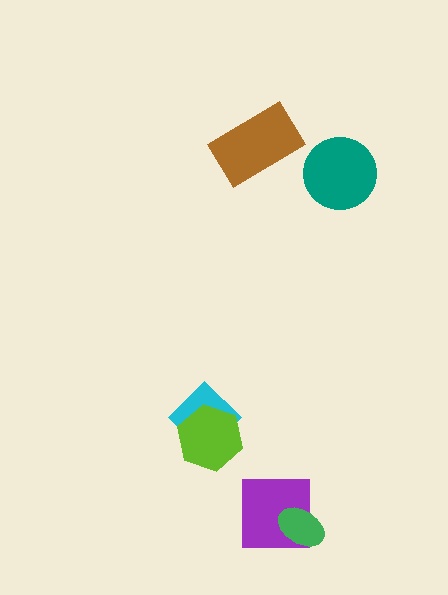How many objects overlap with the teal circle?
0 objects overlap with the teal circle.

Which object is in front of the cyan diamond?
The lime hexagon is in front of the cyan diamond.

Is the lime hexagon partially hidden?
No, no other shape covers it.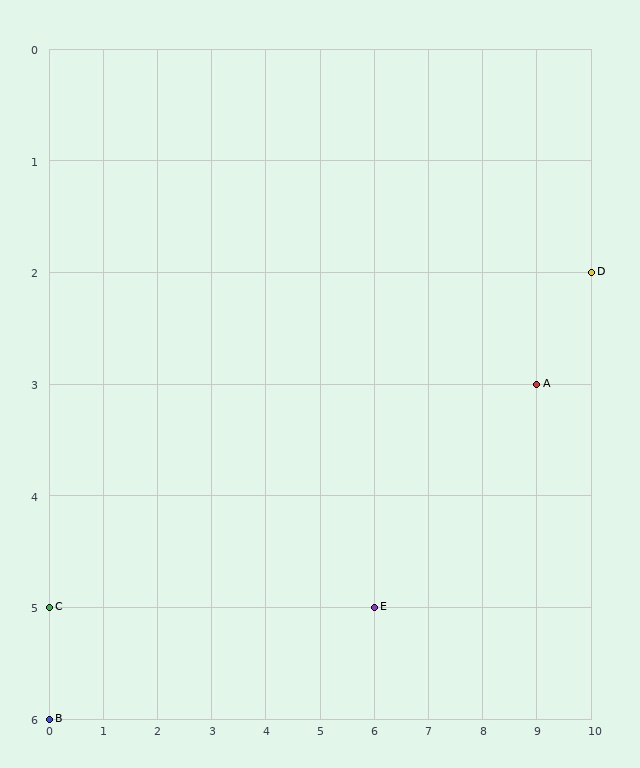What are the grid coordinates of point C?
Point C is at grid coordinates (0, 5).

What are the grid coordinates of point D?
Point D is at grid coordinates (10, 2).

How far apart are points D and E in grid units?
Points D and E are 4 columns and 3 rows apart (about 5.0 grid units diagonally).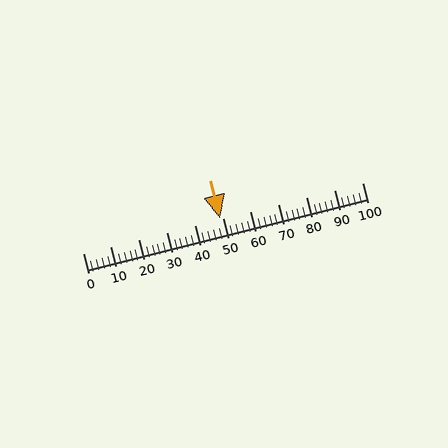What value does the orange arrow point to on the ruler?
The orange arrow points to approximately 49.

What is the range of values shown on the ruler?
The ruler shows values from 0 to 100.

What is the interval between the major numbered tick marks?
The major tick marks are spaced 10 units apart.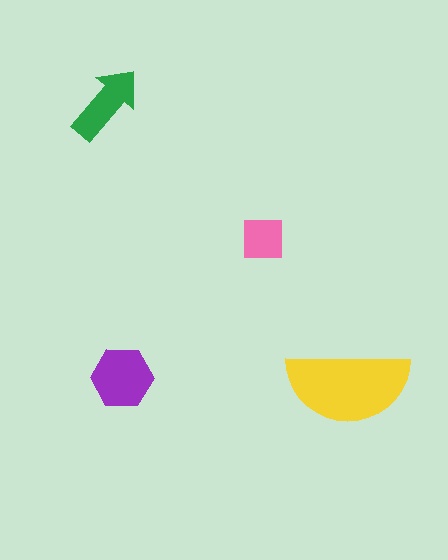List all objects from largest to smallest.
The yellow semicircle, the purple hexagon, the green arrow, the pink square.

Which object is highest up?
The green arrow is topmost.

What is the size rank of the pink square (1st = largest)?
4th.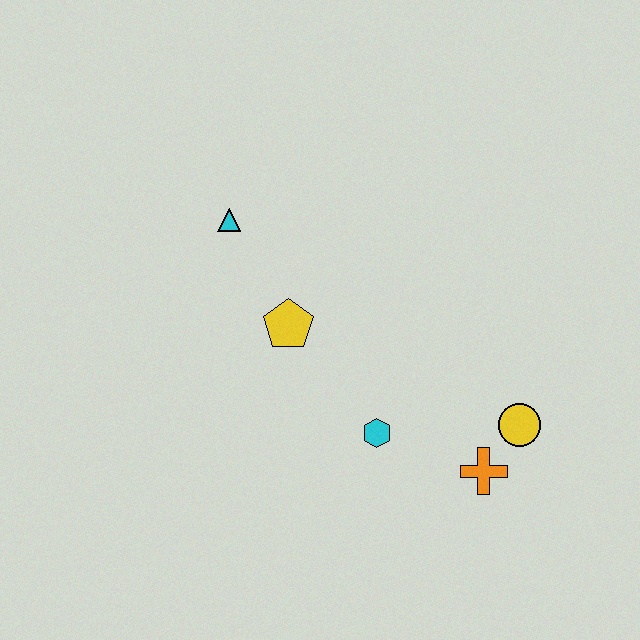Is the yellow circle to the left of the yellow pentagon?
No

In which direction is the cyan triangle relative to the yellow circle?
The cyan triangle is to the left of the yellow circle.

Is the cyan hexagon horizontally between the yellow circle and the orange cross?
No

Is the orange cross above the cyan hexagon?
No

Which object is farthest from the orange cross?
The cyan triangle is farthest from the orange cross.